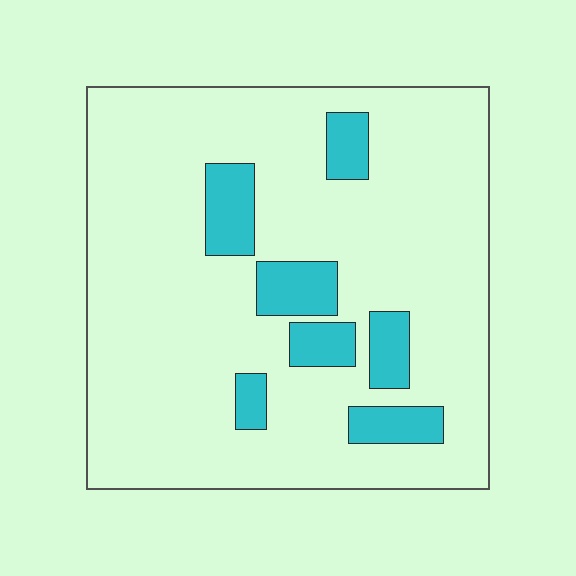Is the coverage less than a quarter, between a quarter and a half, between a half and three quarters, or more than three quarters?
Less than a quarter.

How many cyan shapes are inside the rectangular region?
7.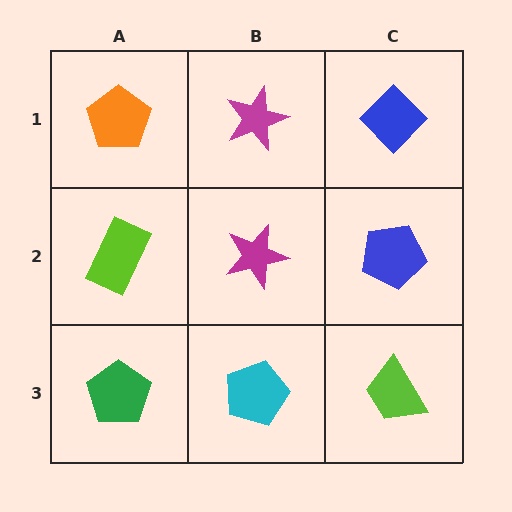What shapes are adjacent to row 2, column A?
An orange pentagon (row 1, column A), a green pentagon (row 3, column A), a magenta star (row 2, column B).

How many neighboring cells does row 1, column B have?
3.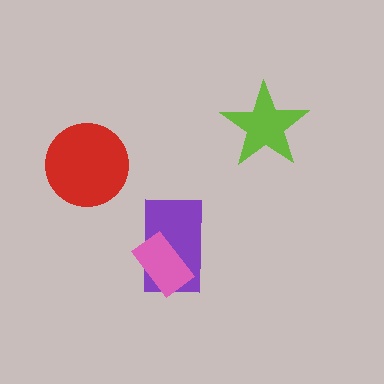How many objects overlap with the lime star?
0 objects overlap with the lime star.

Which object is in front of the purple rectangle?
The pink rectangle is in front of the purple rectangle.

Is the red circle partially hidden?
No, no other shape covers it.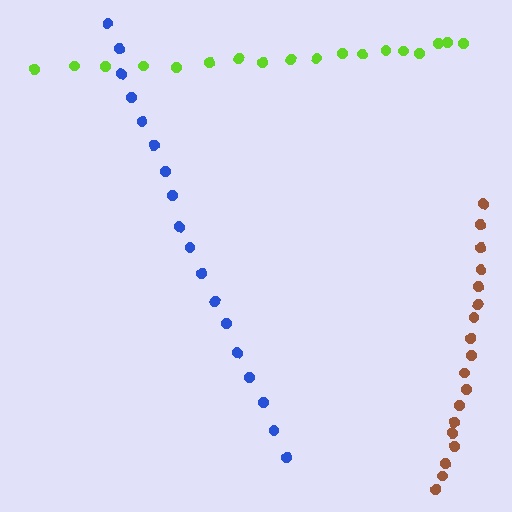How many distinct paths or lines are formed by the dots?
There are 3 distinct paths.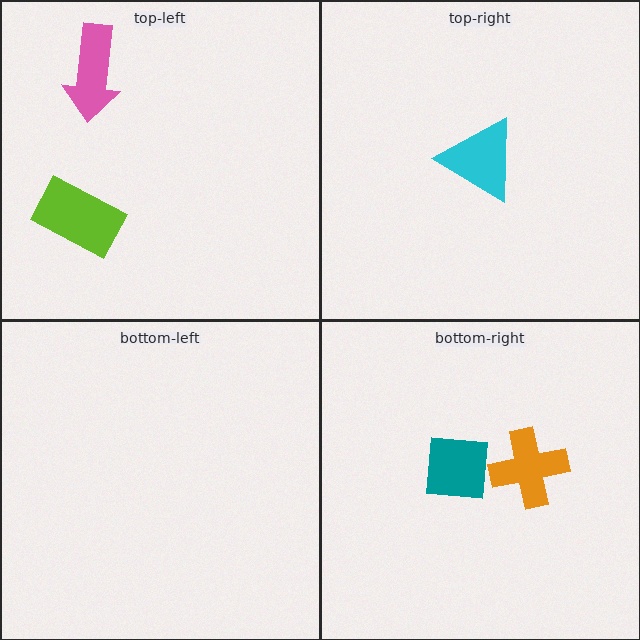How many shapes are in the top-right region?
1.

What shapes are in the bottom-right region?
The orange cross, the teal square.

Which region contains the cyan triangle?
The top-right region.